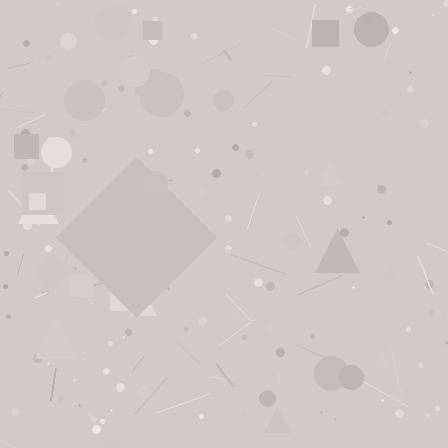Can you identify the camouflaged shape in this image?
The camouflaged shape is a diamond.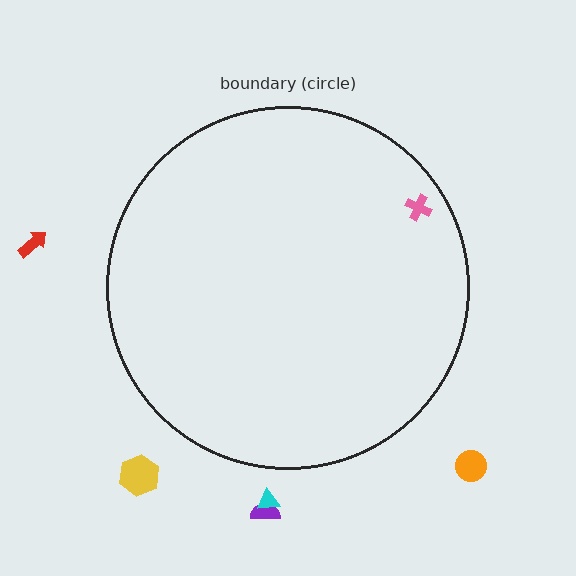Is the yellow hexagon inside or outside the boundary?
Outside.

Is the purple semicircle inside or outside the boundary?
Outside.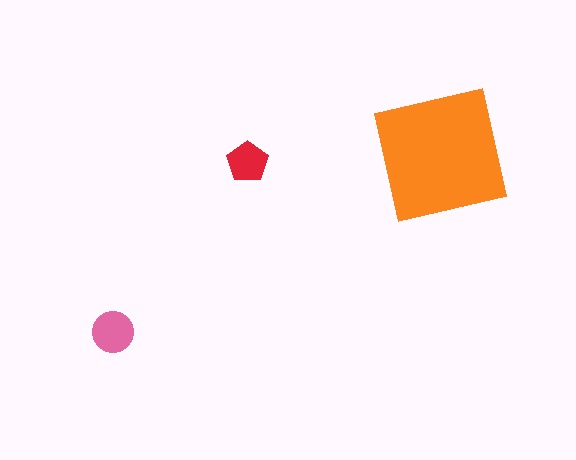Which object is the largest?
The orange square.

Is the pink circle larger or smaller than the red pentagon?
Larger.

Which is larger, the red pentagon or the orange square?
The orange square.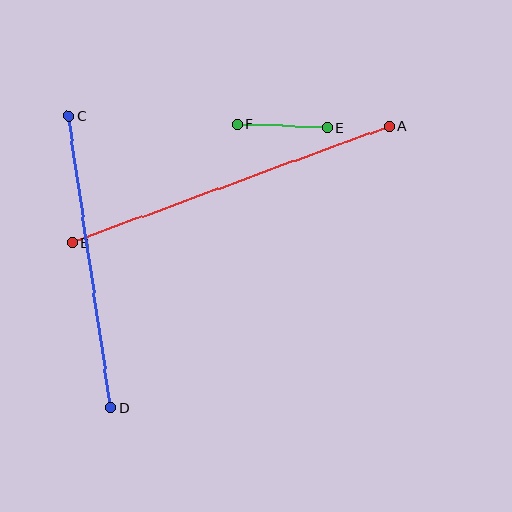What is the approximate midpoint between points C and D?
The midpoint is at approximately (90, 262) pixels.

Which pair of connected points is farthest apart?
Points A and B are farthest apart.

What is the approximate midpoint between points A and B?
The midpoint is at approximately (231, 184) pixels.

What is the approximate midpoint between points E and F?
The midpoint is at approximately (282, 126) pixels.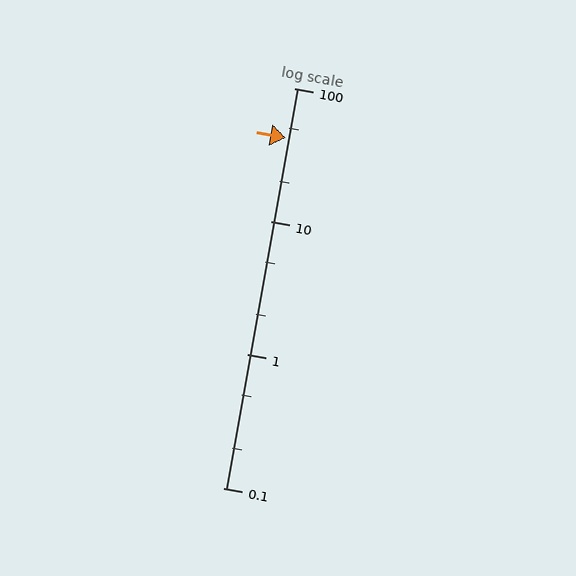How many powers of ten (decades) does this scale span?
The scale spans 3 decades, from 0.1 to 100.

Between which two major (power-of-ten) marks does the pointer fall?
The pointer is between 10 and 100.